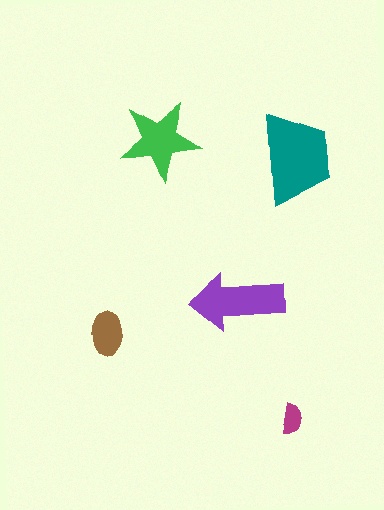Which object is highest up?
The green star is topmost.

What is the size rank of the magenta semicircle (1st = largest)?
5th.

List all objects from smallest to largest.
The magenta semicircle, the brown ellipse, the green star, the purple arrow, the teal trapezoid.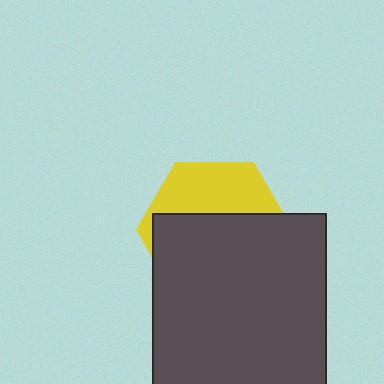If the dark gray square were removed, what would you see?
You would see the complete yellow hexagon.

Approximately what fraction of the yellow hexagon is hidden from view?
Roughly 63% of the yellow hexagon is hidden behind the dark gray square.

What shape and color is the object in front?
The object in front is a dark gray square.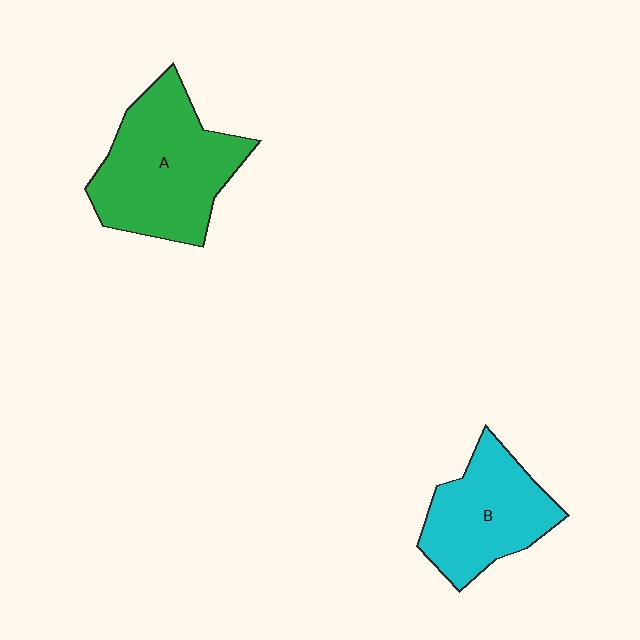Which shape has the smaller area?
Shape B (cyan).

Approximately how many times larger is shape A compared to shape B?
Approximately 1.4 times.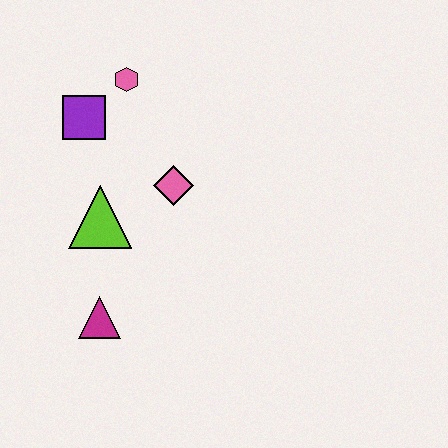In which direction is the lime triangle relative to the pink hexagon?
The lime triangle is below the pink hexagon.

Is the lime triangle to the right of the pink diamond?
No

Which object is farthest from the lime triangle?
The pink hexagon is farthest from the lime triangle.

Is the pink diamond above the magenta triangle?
Yes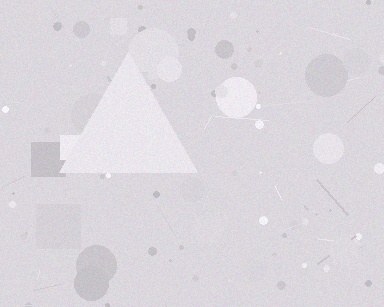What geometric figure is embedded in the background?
A triangle is embedded in the background.